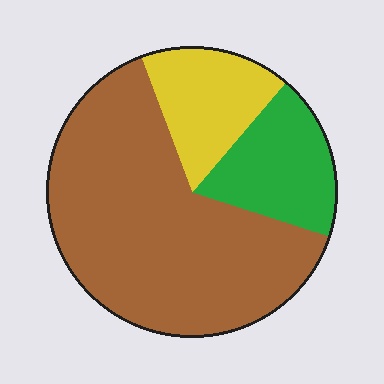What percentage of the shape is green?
Green takes up about one fifth (1/5) of the shape.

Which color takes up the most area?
Brown, at roughly 65%.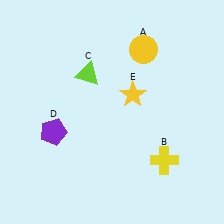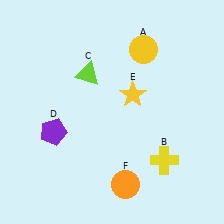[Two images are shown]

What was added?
An orange circle (F) was added in Image 2.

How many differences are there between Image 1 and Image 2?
There is 1 difference between the two images.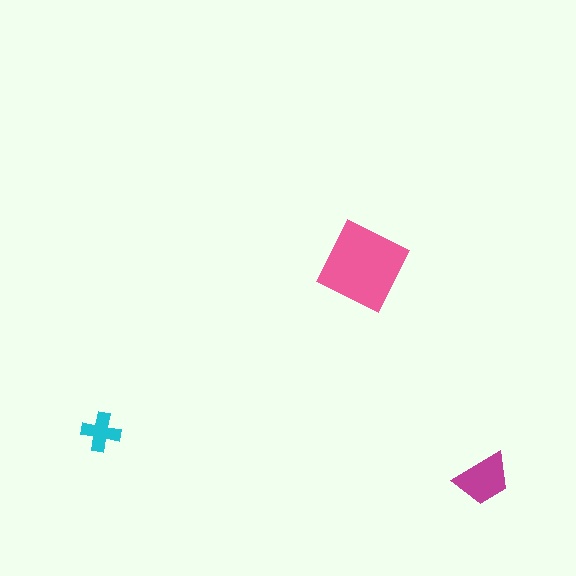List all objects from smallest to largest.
The cyan cross, the magenta trapezoid, the pink diamond.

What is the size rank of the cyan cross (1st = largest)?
3rd.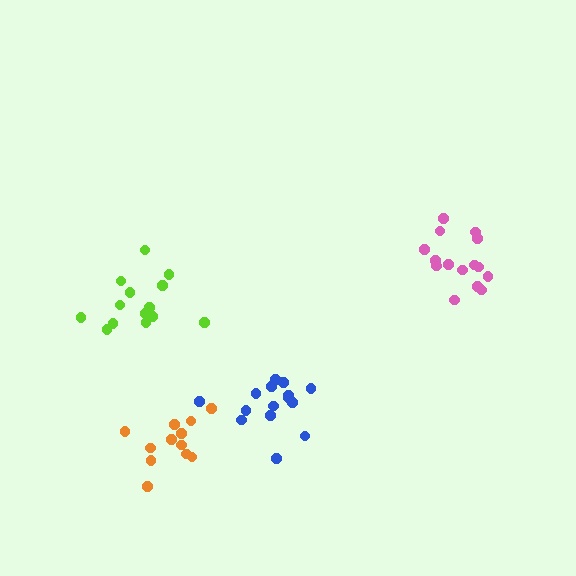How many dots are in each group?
Group 1: 13 dots, Group 2: 15 dots, Group 3: 14 dots, Group 4: 15 dots (57 total).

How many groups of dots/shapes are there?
There are 4 groups.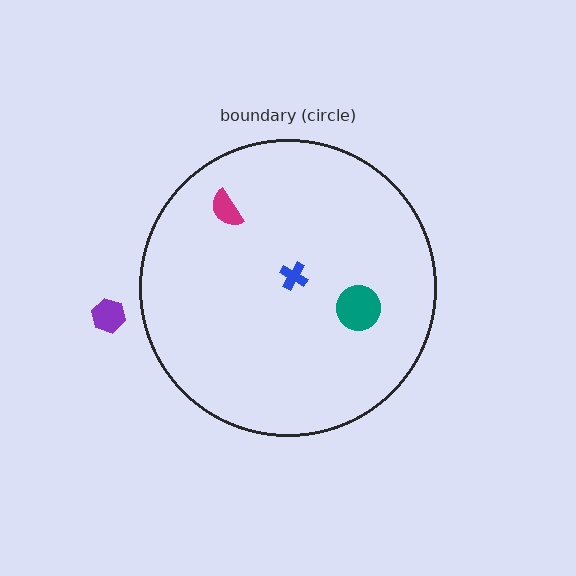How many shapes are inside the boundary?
3 inside, 1 outside.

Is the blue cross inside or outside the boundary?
Inside.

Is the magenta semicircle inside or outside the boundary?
Inside.